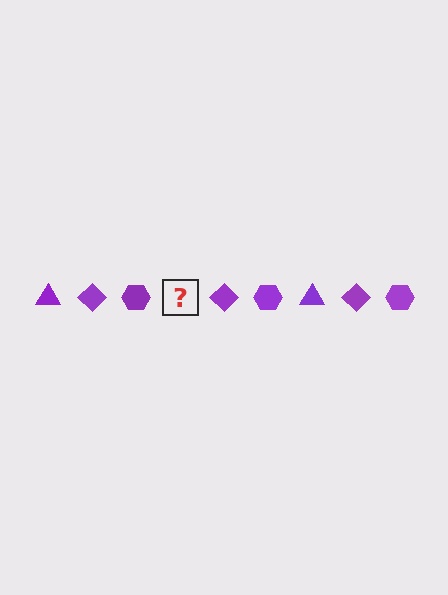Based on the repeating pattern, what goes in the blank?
The blank should be a purple triangle.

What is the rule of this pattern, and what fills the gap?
The rule is that the pattern cycles through triangle, diamond, hexagon shapes in purple. The gap should be filled with a purple triangle.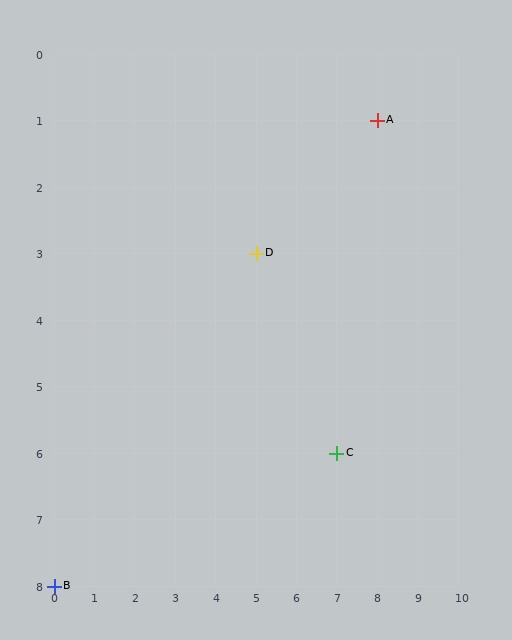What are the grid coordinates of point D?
Point D is at grid coordinates (5, 3).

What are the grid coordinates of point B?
Point B is at grid coordinates (0, 8).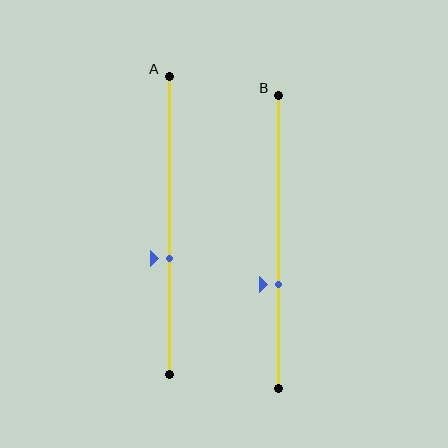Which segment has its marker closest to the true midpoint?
Segment A has its marker closest to the true midpoint.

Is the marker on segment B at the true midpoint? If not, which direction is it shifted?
No, the marker on segment B is shifted downward by about 14% of the segment length.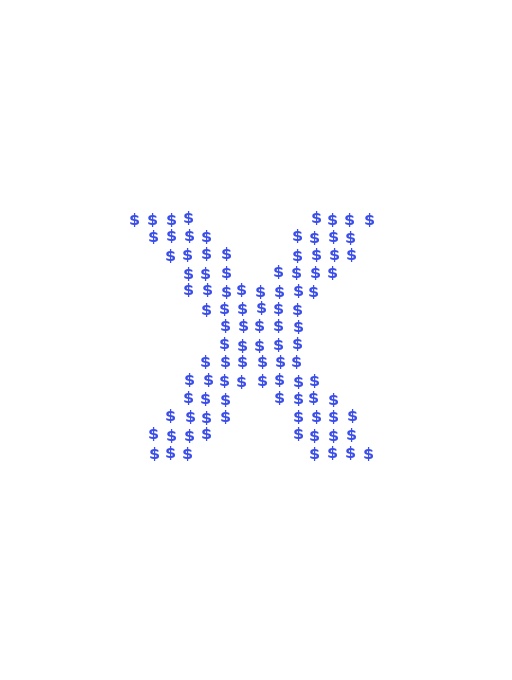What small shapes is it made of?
It is made of small dollar signs.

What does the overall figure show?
The overall figure shows the letter X.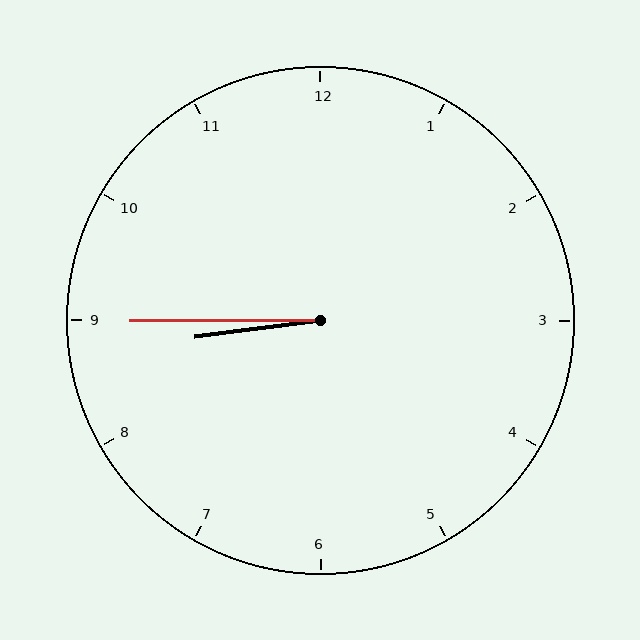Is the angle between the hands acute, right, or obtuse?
It is acute.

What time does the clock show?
8:45.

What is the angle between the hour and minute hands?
Approximately 8 degrees.